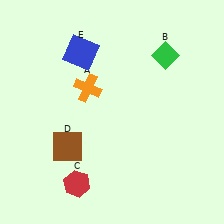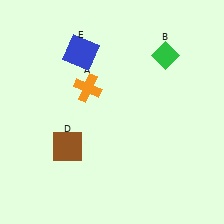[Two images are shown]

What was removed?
The red hexagon (C) was removed in Image 2.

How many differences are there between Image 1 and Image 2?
There is 1 difference between the two images.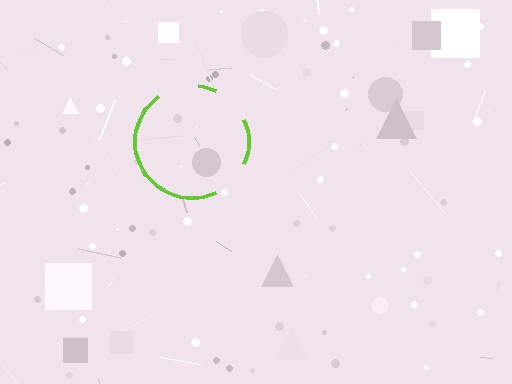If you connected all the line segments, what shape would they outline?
They would outline a circle.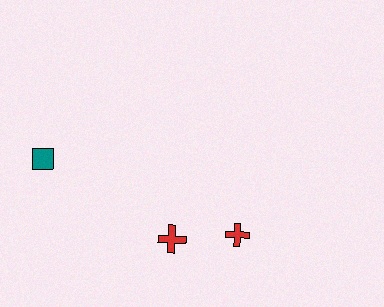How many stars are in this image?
There are no stars.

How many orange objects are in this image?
There are no orange objects.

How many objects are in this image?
There are 3 objects.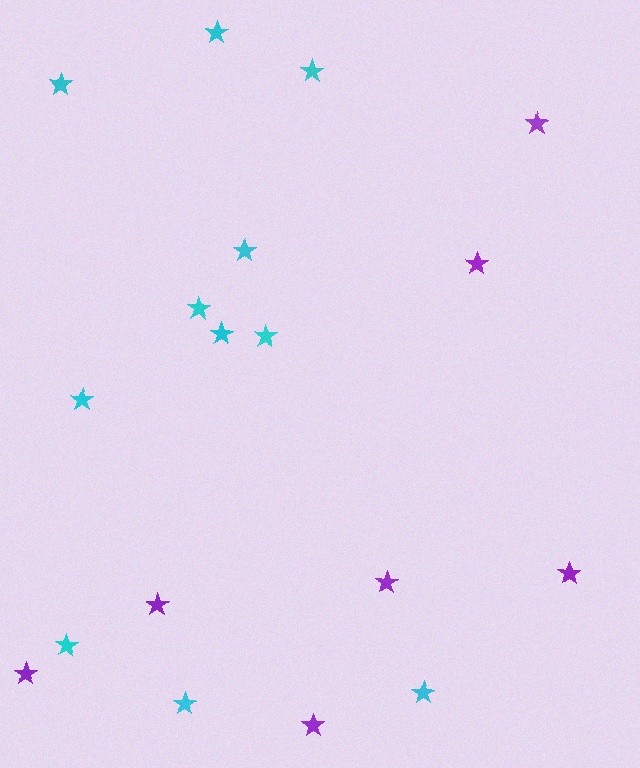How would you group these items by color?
There are 2 groups: one group of purple stars (7) and one group of cyan stars (11).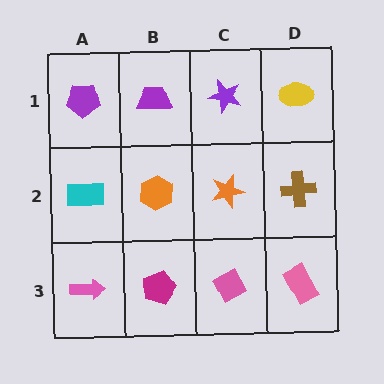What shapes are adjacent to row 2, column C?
A purple star (row 1, column C), a pink diamond (row 3, column C), an orange hexagon (row 2, column B), a brown cross (row 2, column D).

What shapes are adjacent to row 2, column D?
A yellow ellipse (row 1, column D), a pink rectangle (row 3, column D), an orange star (row 2, column C).